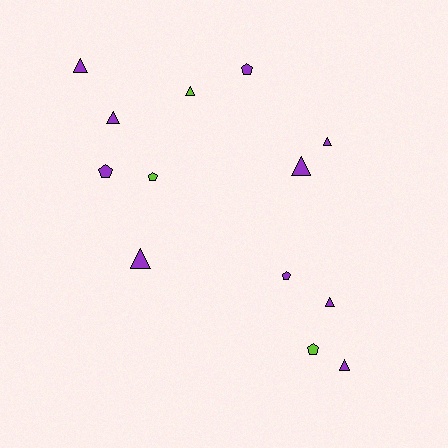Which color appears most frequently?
Purple, with 10 objects.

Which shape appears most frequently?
Triangle, with 8 objects.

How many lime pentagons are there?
There are 2 lime pentagons.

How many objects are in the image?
There are 13 objects.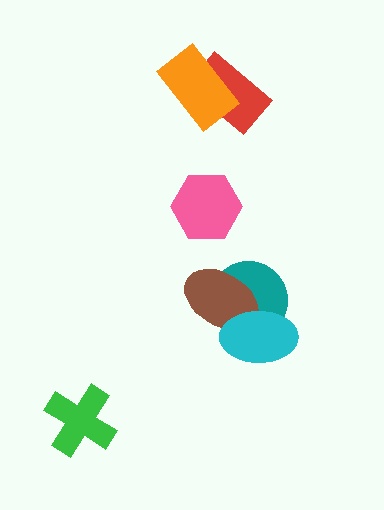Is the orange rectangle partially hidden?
No, no other shape covers it.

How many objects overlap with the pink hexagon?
0 objects overlap with the pink hexagon.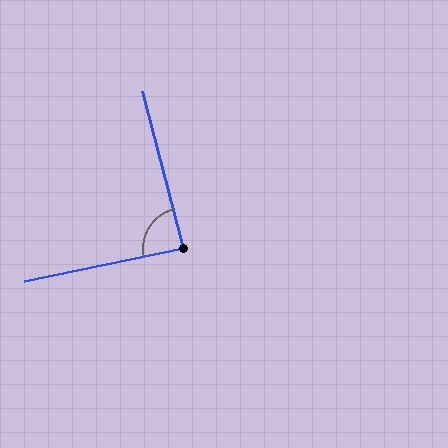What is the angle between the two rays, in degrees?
Approximately 87 degrees.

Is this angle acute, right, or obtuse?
It is approximately a right angle.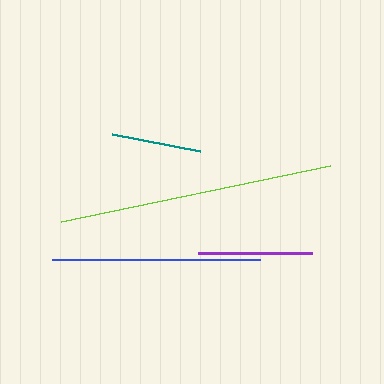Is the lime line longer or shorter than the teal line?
The lime line is longer than the teal line.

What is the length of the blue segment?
The blue segment is approximately 208 pixels long.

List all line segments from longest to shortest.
From longest to shortest: lime, blue, purple, teal.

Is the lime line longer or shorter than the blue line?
The lime line is longer than the blue line.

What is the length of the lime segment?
The lime segment is approximately 275 pixels long.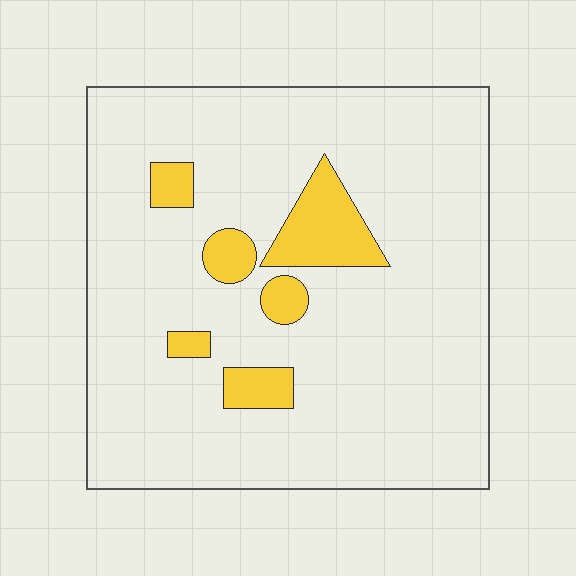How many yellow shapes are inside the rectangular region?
6.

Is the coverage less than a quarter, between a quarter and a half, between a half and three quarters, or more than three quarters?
Less than a quarter.